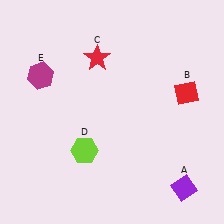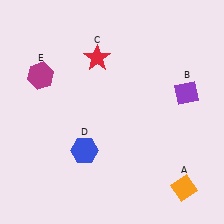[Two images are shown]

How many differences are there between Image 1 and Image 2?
There are 3 differences between the two images.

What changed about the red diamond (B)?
In Image 1, B is red. In Image 2, it changed to purple.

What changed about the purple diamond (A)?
In Image 1, A is purple. In Image 2, it changed to orange.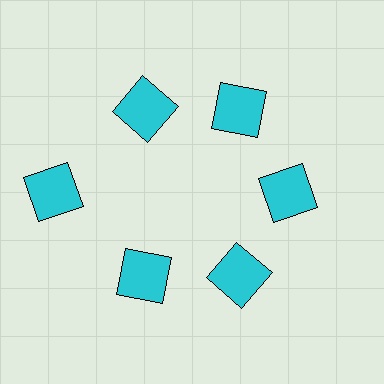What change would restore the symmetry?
The symmetry would be restored by moving it inward, back onto the ring so that all 6 squares sit at equal angles and equal distance from the center.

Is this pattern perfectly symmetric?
No. The 6 cyan squares are arranged in a ring, but one element near the 9 o'clock position is pushed outward from the center, breaking the 6-fold rotational symmetry.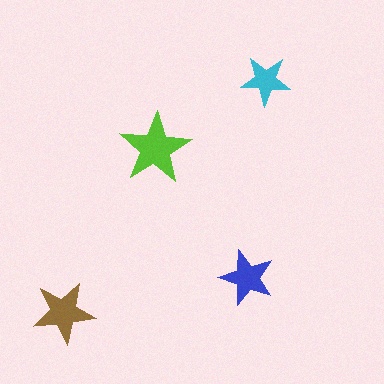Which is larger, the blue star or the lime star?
The lime one.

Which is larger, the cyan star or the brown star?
The brown one.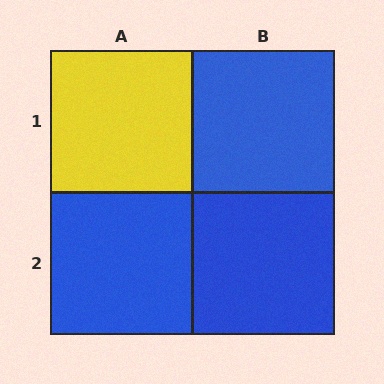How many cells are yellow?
1 cell is yellow.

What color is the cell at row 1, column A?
Yellow.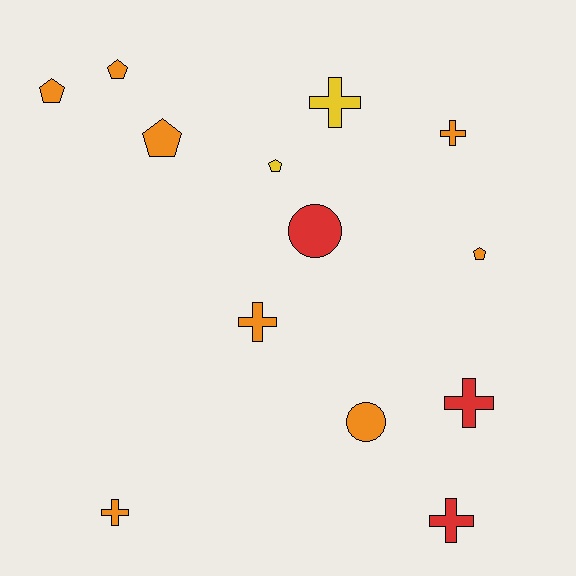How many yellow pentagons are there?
There is 1 yellow pentagon.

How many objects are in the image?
There are 13 objects.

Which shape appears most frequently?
Cross, with 6 objects.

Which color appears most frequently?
Orange, with 8 objects.